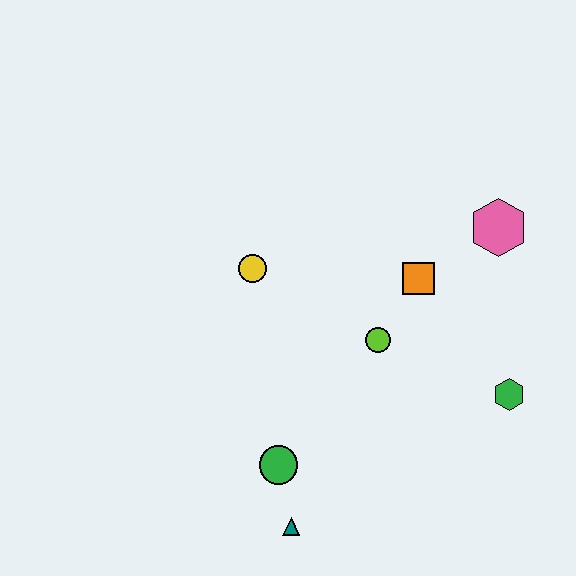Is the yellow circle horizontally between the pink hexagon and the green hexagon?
No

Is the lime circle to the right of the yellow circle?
Yes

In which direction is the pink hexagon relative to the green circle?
The pink hexagon is above the green circle.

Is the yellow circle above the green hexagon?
Yes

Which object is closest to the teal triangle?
The green circle is closest to the teal triangle.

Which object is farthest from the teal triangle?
The pink hexagon is farthest from the teal triangle.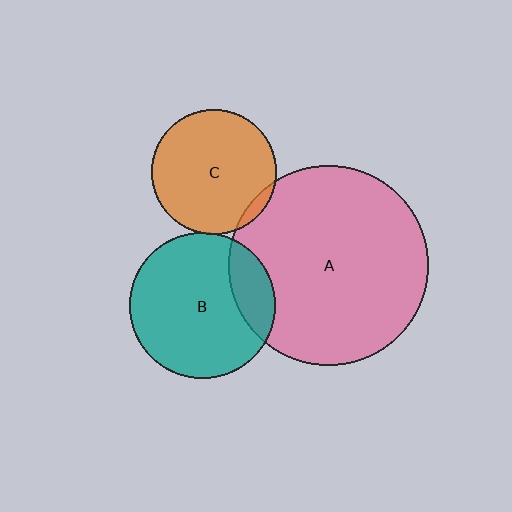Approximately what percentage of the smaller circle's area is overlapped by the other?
Approximately 5%.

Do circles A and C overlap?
Yes.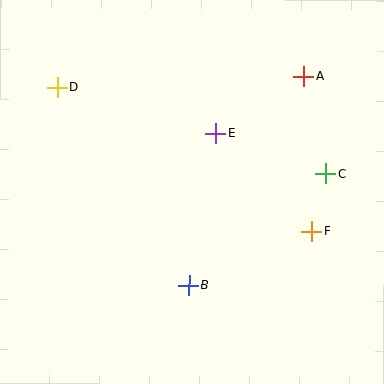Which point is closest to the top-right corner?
Point A is closest to the top-right corner.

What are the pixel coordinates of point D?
Point D is at (57, 88).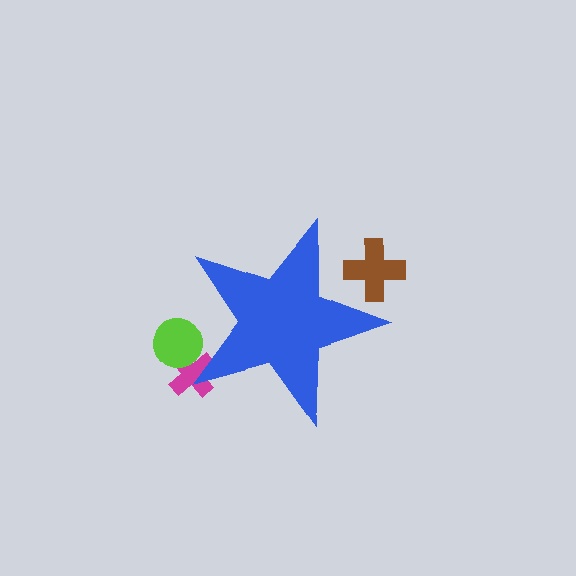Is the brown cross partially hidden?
Yes, the brown cross is partially hidden behind the blue star.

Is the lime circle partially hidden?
Yes, the lime circle is partially hidden behind the blue star.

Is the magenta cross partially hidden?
Yes, the magenta cross is partially hidden behind the blue star.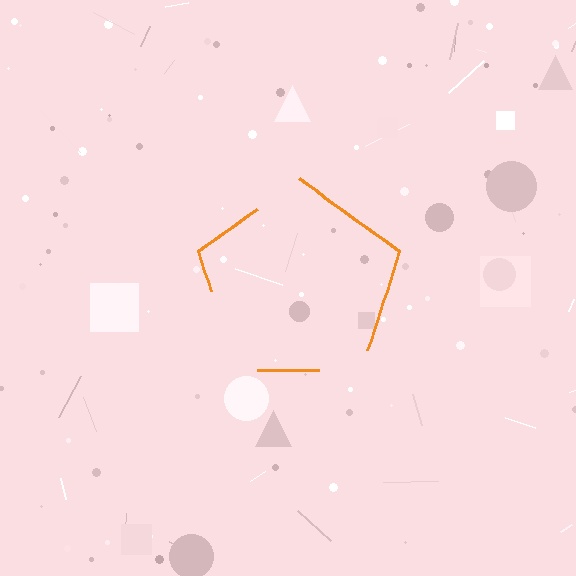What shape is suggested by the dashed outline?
The dashed outline suggests a pentagon.